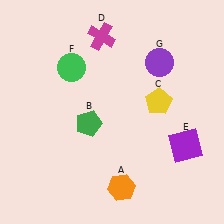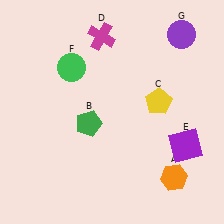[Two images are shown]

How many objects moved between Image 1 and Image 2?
2 objects moved between the two images.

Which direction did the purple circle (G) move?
The purple circle (G) moved up.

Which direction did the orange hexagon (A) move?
The orange hexagon (A) moved right.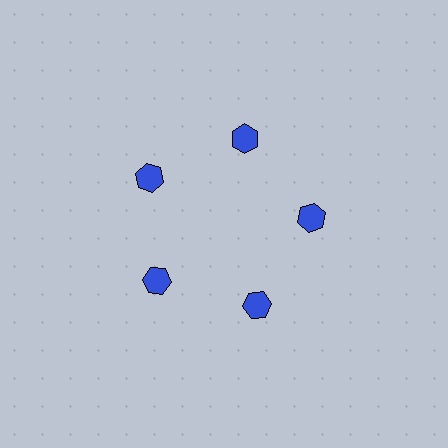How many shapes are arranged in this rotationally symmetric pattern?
There are 5 shapes, arranged in 5 groups of 1.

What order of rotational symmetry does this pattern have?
This pattern has 5-fold rotational symmetry.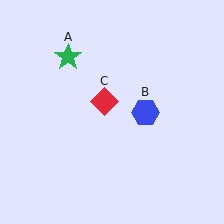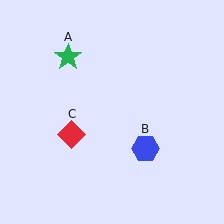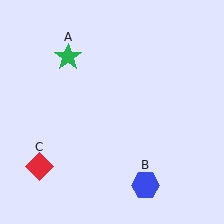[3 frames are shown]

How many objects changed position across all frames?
2 objects changed position: blue hexagon (object B), red diamond (object C).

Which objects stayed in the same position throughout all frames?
Green star (object A) remained stationary.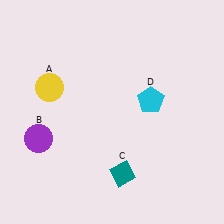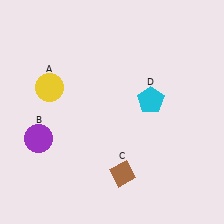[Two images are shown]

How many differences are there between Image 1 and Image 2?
There is 1 difference between the two images.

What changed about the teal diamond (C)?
In Image 1, C is teal. In Image 2, it changed to brown.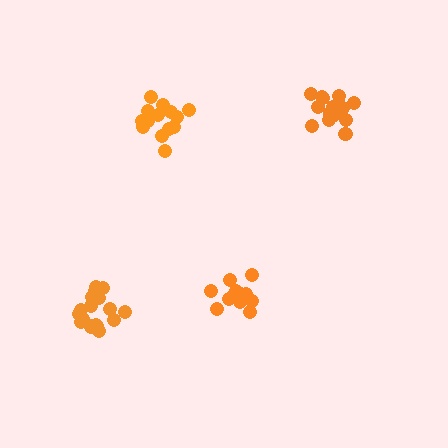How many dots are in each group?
Group 1: 17 dots, Group 2: 12 dots, Group 3: 14 dots, Group 4: 18 dots (61 total).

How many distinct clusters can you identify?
There are 4 distinct clusters.